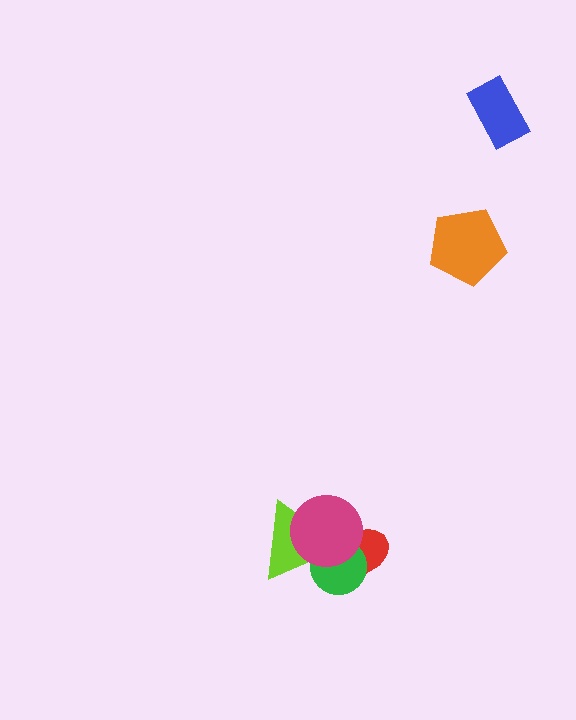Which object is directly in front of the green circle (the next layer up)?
The lime triangle is directly in front of the green circle.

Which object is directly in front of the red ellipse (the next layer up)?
The green circle is directly in front of the red ellipse.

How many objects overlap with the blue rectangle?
0 objects overlap with the blue rectangle.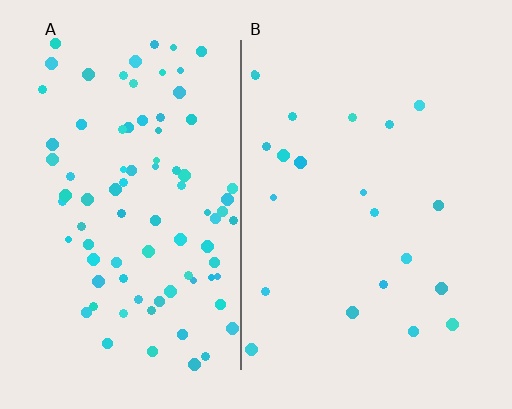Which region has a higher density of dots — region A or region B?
A (the left).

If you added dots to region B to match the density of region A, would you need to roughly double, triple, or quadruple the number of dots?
Approximately quadruple.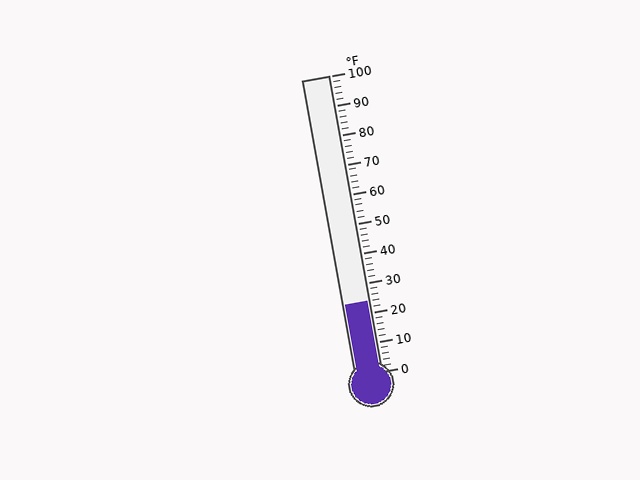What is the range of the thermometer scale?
The thermometer scale ranges from 0°F to 100°F.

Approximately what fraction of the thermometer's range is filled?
The thermometer is filled to approximately 25% of its range.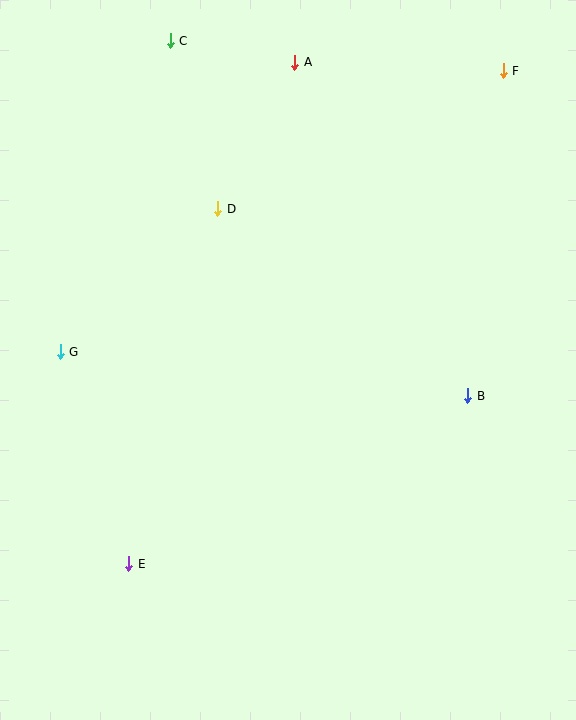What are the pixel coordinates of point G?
Point G is at (60, 352).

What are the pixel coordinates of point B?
Point B is at (468, 396).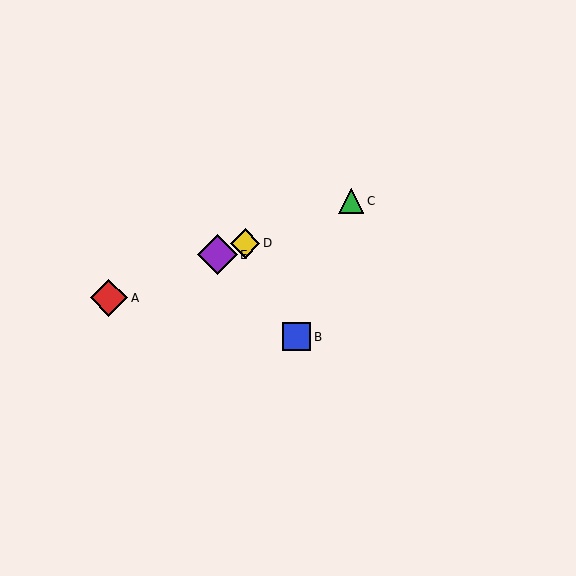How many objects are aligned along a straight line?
4 objects (A, C, D, E) are aligned along a straight line.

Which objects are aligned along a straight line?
Objects A, C, D, E are aligned along a straight line.